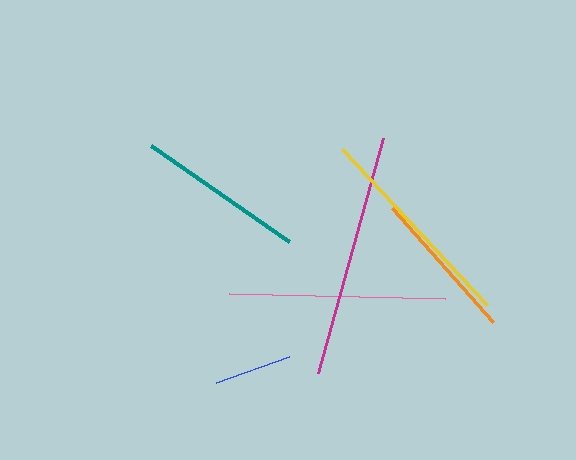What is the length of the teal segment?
The teal segment is approximately 168 pixels long.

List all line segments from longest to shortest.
From longest to shortest: magenta, pink, yellow, teal, orange, blue.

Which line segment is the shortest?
The blue line is the shortest at approximately 77 pixels.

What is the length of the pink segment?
The pink segment is approximately 216 pixels long.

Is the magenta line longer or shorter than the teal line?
The magenta line is longer than the teal line.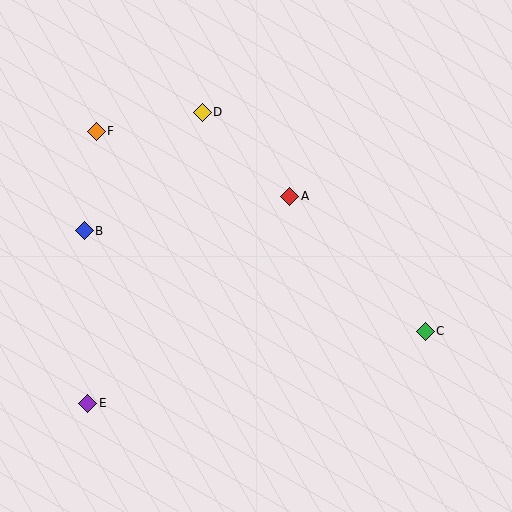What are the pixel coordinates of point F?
Point F is at (96, 131).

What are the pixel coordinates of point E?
Point E is at (88, 403).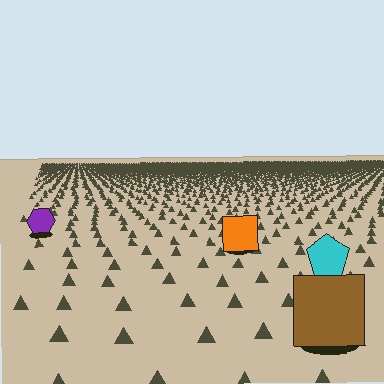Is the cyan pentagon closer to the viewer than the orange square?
Yes. The cyan pentagon is closer — you can tell from the texture gradient: the ground texture is coarser near it.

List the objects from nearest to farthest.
From nearest to farthest: the brown square, the cyan pentagon, the orange square, the purple hexagon.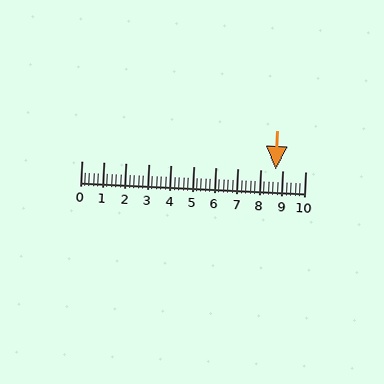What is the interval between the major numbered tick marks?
The major tick marks are spaced 1 units apart.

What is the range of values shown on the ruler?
The ruler shows values from 0 to 10.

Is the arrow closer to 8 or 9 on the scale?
The arrow is closer to 9.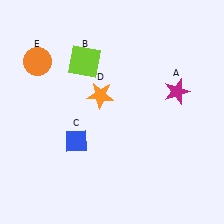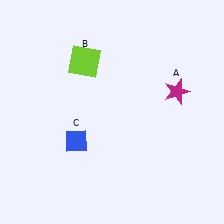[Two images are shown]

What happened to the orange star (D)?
The orange star (D) was removed in Image 2. It was in the top-left area of Image 1.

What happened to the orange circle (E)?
The orange circle (E) was removed in Image 2. It was in the top-left area of Image 1.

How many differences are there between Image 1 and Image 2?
There are 2 differences between the two images.